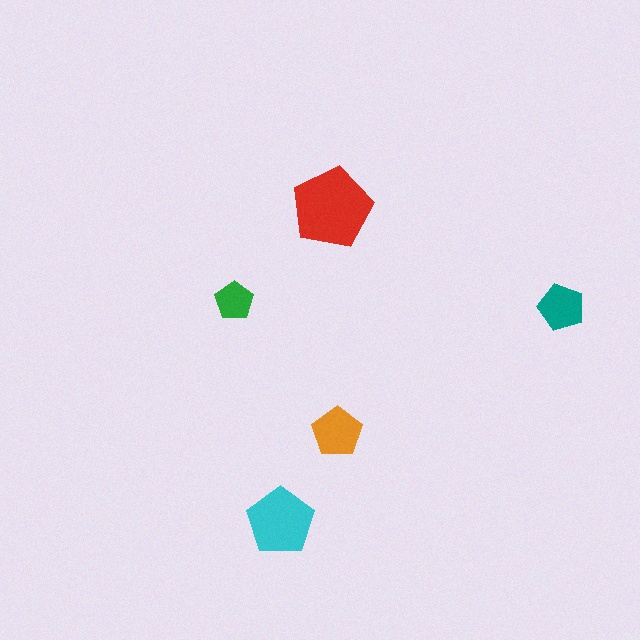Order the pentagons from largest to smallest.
the red one, the cyan one, the orange one, the teal one, the green one.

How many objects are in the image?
There are 5 objects in the image.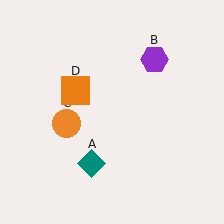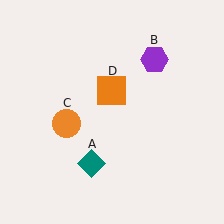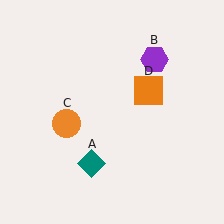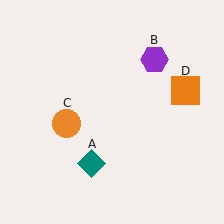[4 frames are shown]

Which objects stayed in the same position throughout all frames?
Teal diamond (object A) and purple hexagon (object B) and orange circle (object C) remained stationary.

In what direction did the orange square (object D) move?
The orange square (object D) moved right.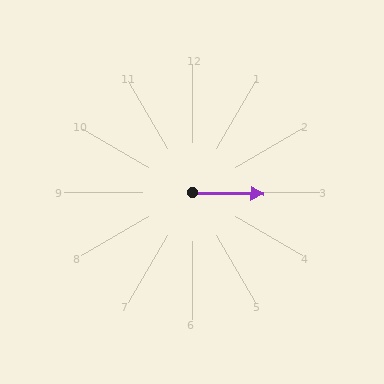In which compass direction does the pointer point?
East.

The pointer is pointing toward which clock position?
Roughly 3 o'clock.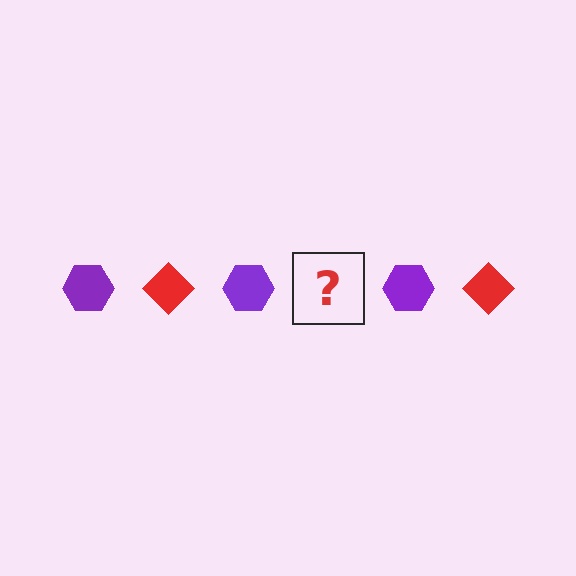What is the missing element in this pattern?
The missing element is a red diamond.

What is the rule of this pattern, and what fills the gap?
The rule is that the pattern alternates between purple hexagon and red diamond. The gap should be filled with a red diamond.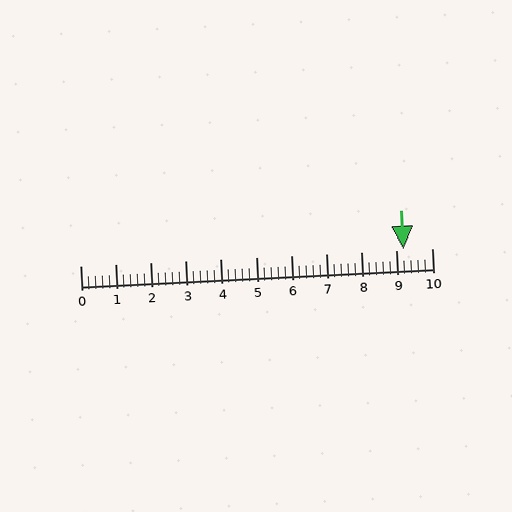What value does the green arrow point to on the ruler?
The green arrow points to approximately 9.2.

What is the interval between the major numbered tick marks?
The major tick marks are spaced 1 units apart.